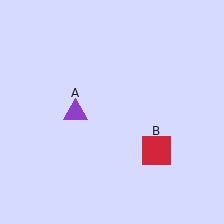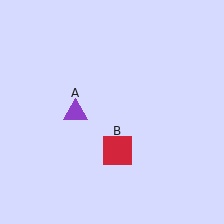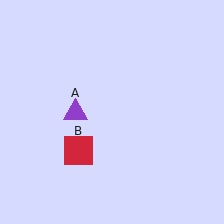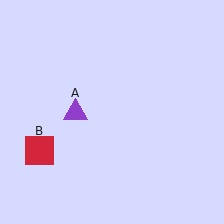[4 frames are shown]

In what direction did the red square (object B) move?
The red square (object B) moved left.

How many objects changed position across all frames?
1 object changed position: red square (object B).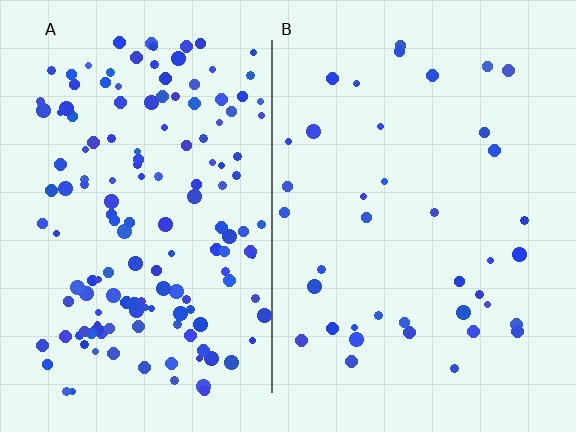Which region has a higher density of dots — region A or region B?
A (the left).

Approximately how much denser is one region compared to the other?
Approximately 3.9× — region A over region B.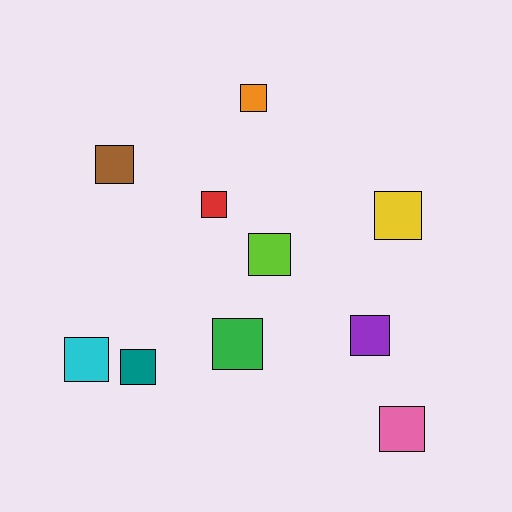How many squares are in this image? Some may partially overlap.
There are 10 squares.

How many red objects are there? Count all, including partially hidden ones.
There is 1 red object.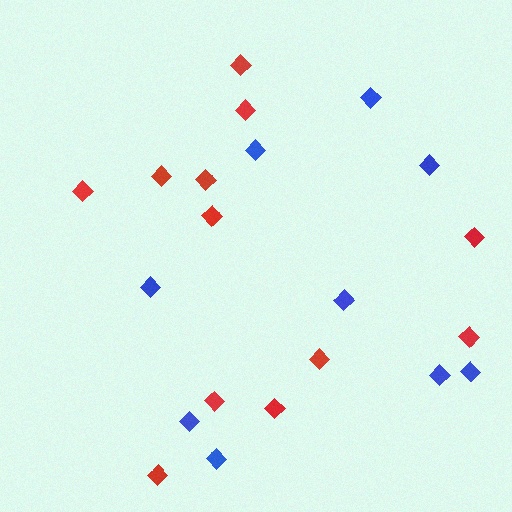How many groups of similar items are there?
There are 2 groups: one group of blue diamonds (9) and one group of red diamonds (12).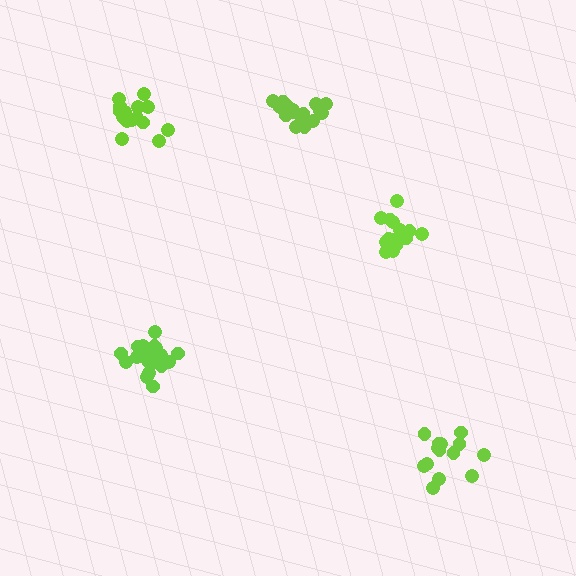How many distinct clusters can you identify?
There are 5 distinct clusters.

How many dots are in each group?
Group 1: 16 dots, Group 2: 20 dots, Group 3: 21 dots, Group 4: 15 dots, Group 5: 18 dots (90 total).